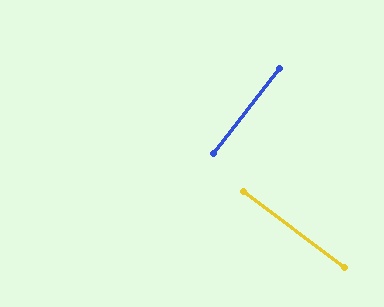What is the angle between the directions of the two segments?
Approximately 89 degrees.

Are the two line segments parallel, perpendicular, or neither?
Perpendicular — they meet at approximately 89°.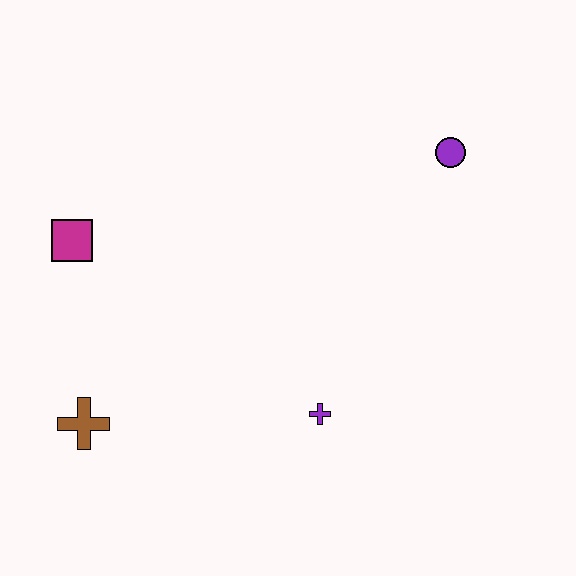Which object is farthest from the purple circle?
The brown cross is farthest from the purple circle.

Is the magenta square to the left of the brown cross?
Yes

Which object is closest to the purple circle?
The purple cross is closest to the purple circle.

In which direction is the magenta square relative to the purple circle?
The magenta square is to the left of the purple circle.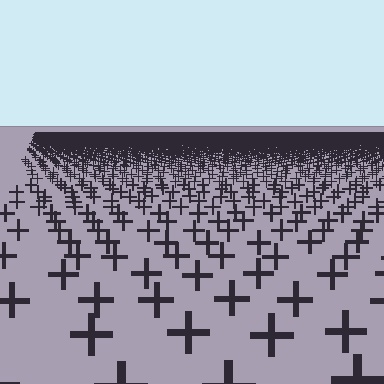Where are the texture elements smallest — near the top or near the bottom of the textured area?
Near the top.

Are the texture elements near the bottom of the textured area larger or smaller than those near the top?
Larger. Near the bottom, elements are closer to the viewer and appear at a bigger on-screen size.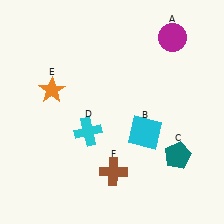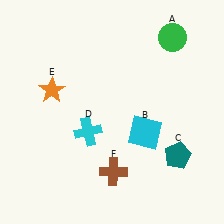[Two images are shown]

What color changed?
The circle (A) changed from magenta in Image 1 to green in Image 2.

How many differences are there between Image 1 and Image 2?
There is 1 difference between the two images.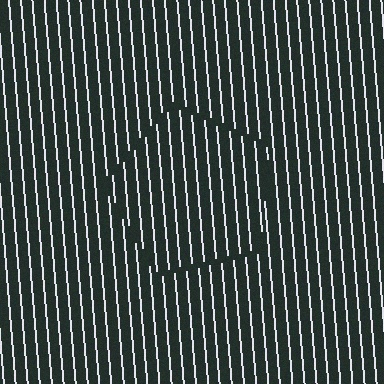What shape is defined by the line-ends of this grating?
An illusory pentagon. The interior of the shape contains the same grating, shifted by half a period — the contour is defined by the phase discontinuity where line-ends from the inner and outer gratings abut.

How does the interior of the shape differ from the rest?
The interior of the shape contains the same grating, shifted by half a period — the contour is defined by the phase discontinuity where line-ends from the inner and outer gratings abut.